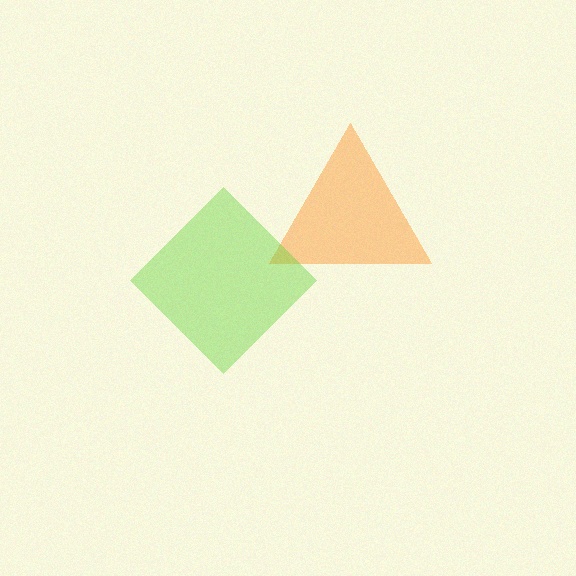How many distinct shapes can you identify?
There are 2 distinct shapes: an orange triangle, a lime diamond.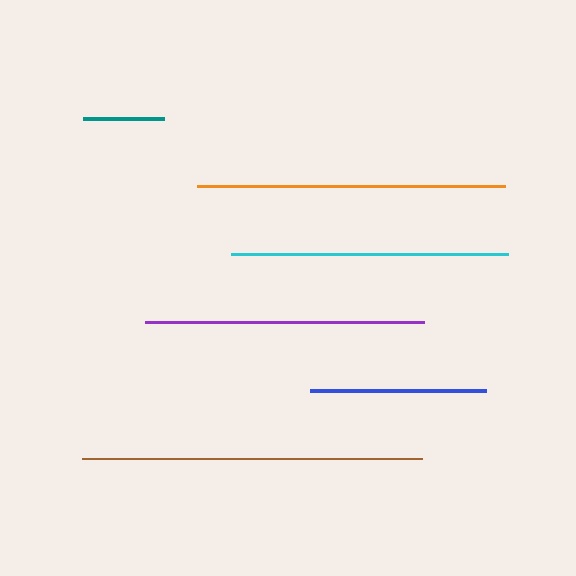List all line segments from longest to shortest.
From longest to shortest: brown, orange, purple, cyan, blue, teal.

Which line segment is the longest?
The brown line is the longest at approximately 340 pixels.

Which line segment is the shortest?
The teal line is the shortest at approximately 80 pixels.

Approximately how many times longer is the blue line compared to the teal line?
The blue line is approximately 2.2 times the length of the teal line.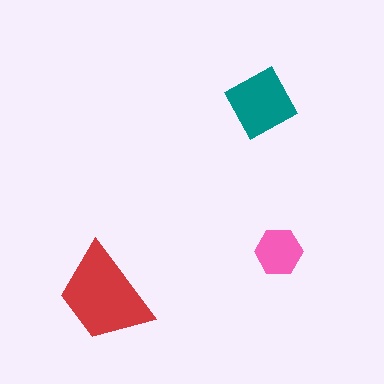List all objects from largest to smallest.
The red trapezoid, the teal diamond, the pink hexagon.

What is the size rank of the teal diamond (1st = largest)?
2nd.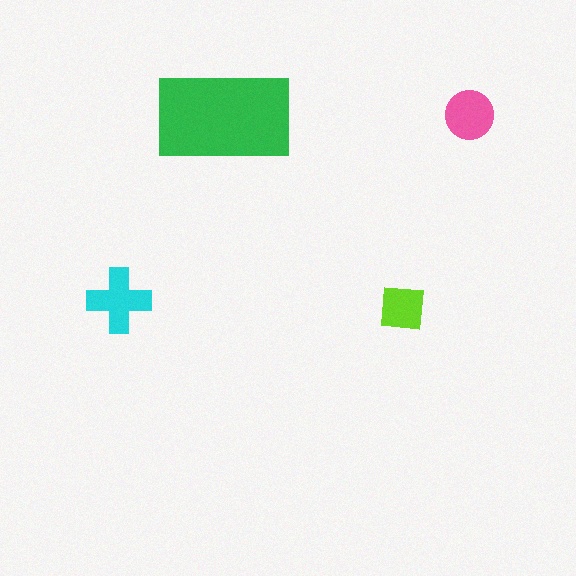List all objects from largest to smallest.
The green rectangle, the cyan cross, the pink circle, the lime square.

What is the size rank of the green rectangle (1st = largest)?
1st.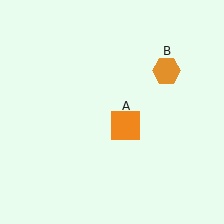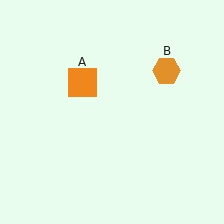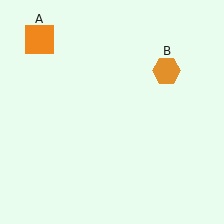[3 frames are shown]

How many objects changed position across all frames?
1 object changed position: orange square (object A).